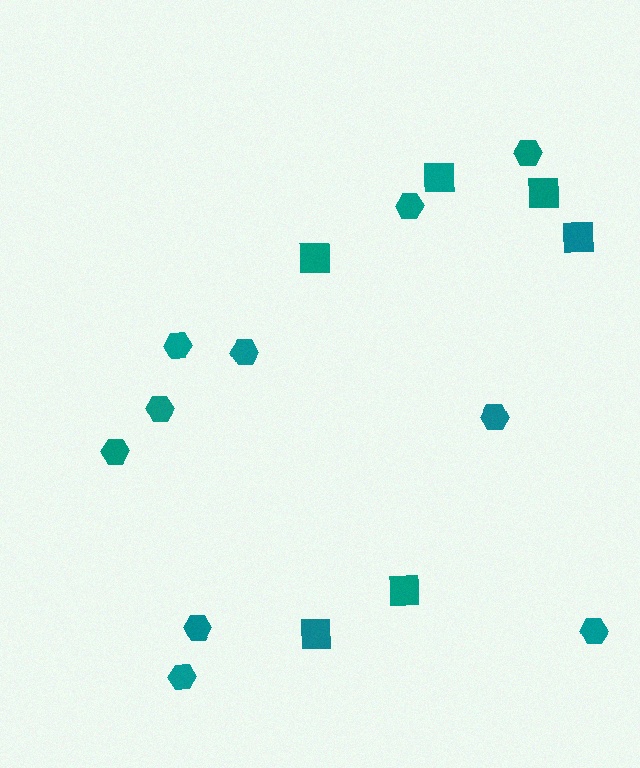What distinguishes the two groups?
There are 2 groups: one group of squares (6) and one group of hexagons (10).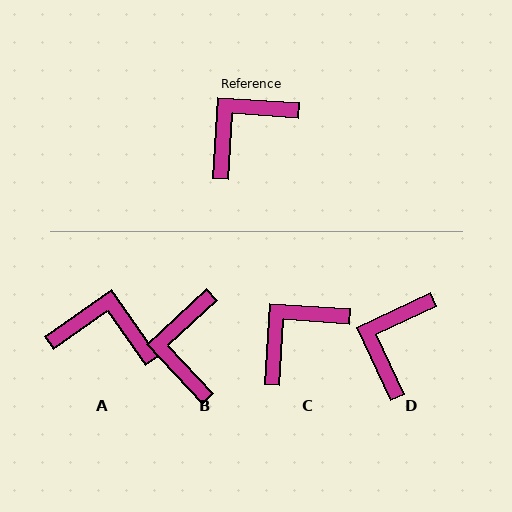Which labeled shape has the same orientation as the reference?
C.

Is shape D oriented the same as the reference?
No, it is off by about 29 degrees.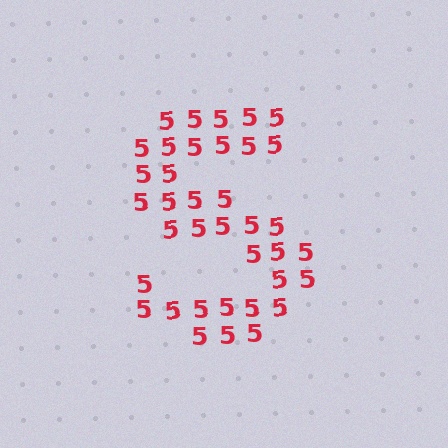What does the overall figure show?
The overall figure shows the letter S.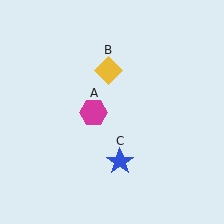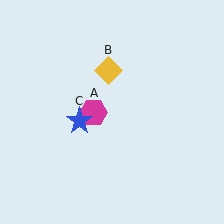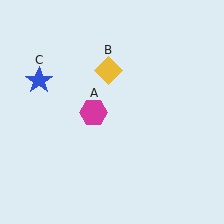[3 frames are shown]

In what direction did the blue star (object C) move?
The blue star (object C) moved up and to the left.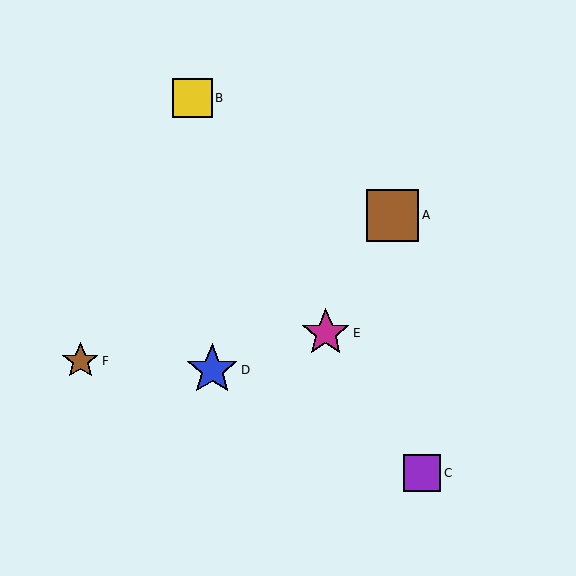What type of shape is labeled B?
Shape B is a yellow square.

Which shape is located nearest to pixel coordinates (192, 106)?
The yellow square (labeled B) at (192, 98) is nearest to that location.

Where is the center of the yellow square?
The center of the yellow square is at (192, 98).